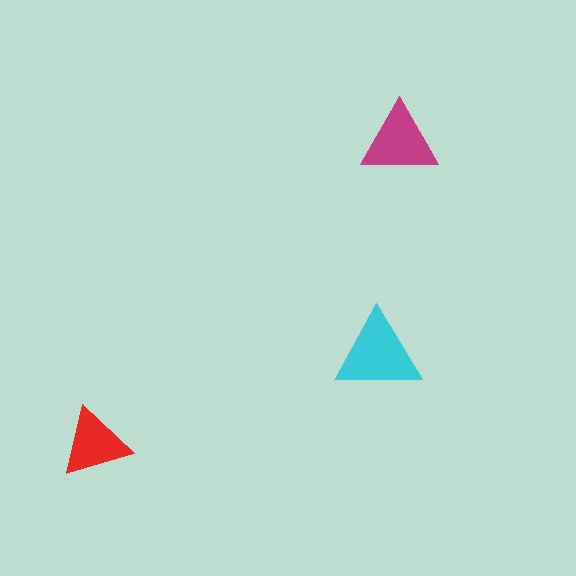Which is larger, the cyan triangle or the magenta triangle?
The cyan one.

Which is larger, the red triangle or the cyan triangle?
The cyan one.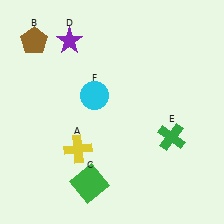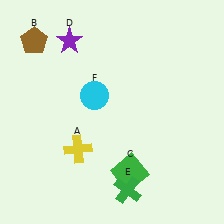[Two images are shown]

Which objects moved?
The objects that moved are: the green square (C), the green cross (E).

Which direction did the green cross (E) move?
The green cross (E) moved down.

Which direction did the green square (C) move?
The green square (C) moved right.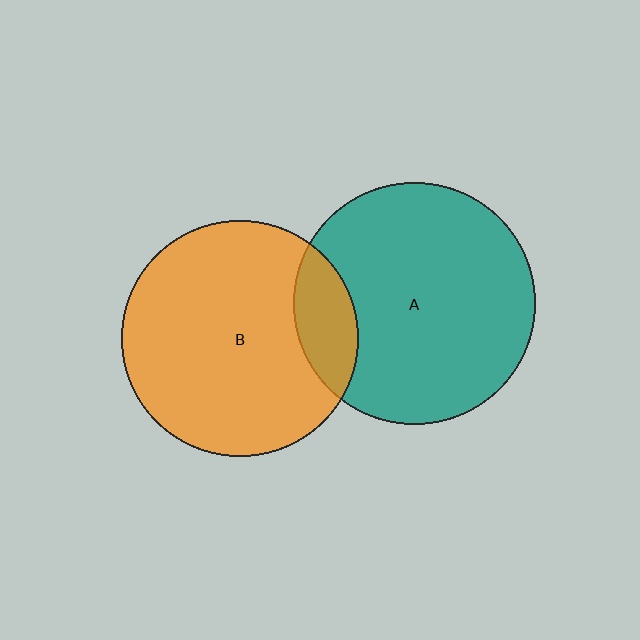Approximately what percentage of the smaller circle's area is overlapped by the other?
Approximately 15%.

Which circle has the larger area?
Circle A (teal).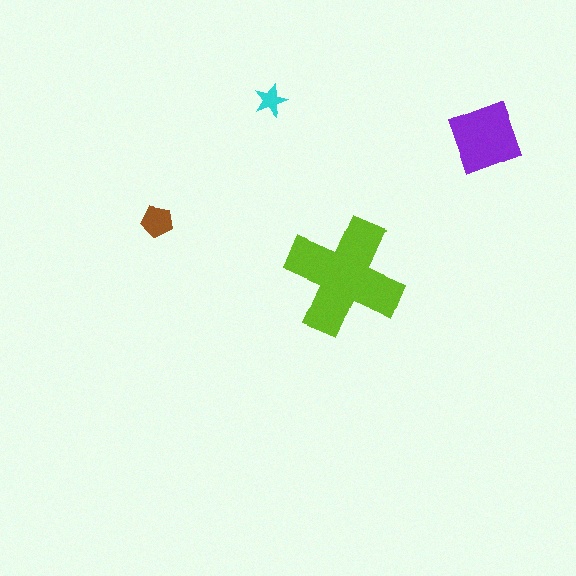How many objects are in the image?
There are 4 objects in the image.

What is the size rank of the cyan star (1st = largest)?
4th.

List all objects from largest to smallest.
The lime cross, the purple diamond, the brown pentagon, the cyan star.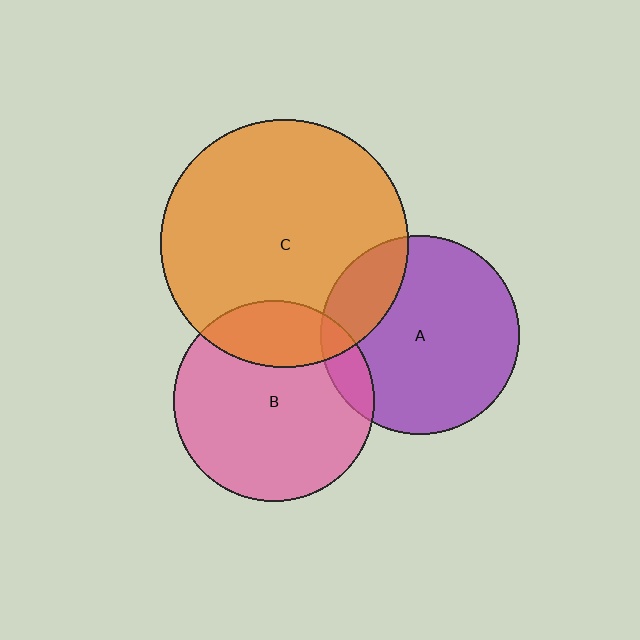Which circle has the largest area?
Circle C (orange).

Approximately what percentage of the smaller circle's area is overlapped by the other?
Approximately 10%.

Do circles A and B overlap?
Yes.